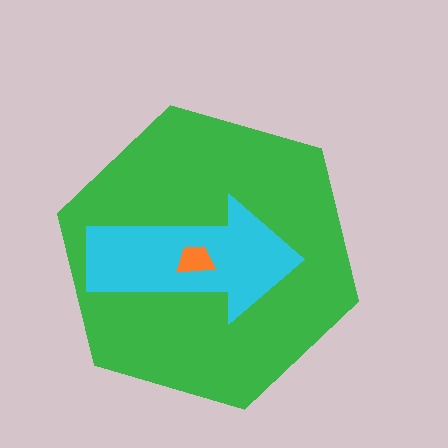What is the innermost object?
The orange trapezoid.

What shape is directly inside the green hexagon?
The cyan arrow.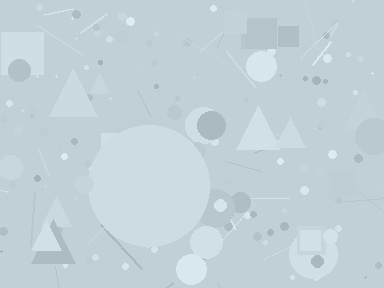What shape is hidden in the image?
A circle is hidden in the image.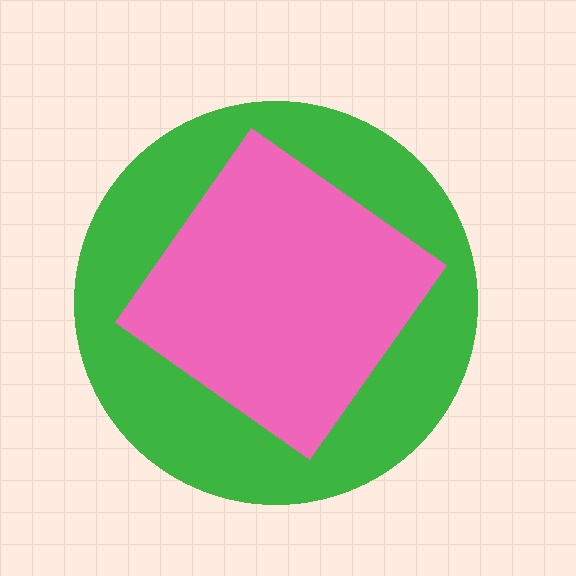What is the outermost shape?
The green circle.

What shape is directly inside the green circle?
The pink diamond.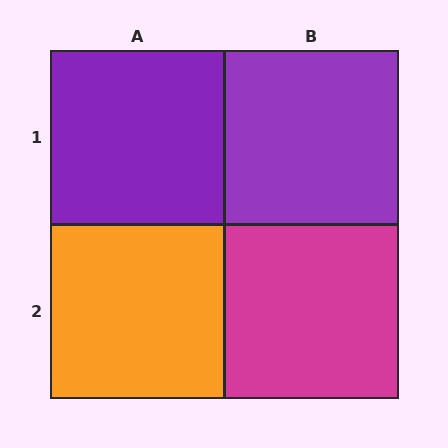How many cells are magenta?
1 cell is magenta.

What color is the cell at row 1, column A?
Purple.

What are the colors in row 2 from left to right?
Orange, magenta.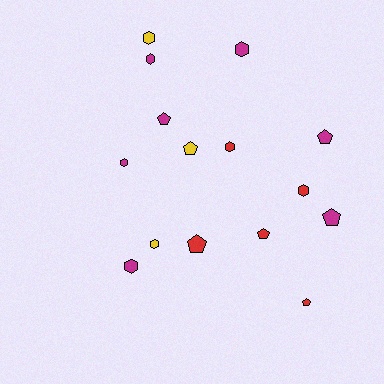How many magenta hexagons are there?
There are 4 magenta hexagons.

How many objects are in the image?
There are 15 objects.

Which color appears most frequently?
Magenta, with 7 objects.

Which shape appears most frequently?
Hexagon, with 8 objects.